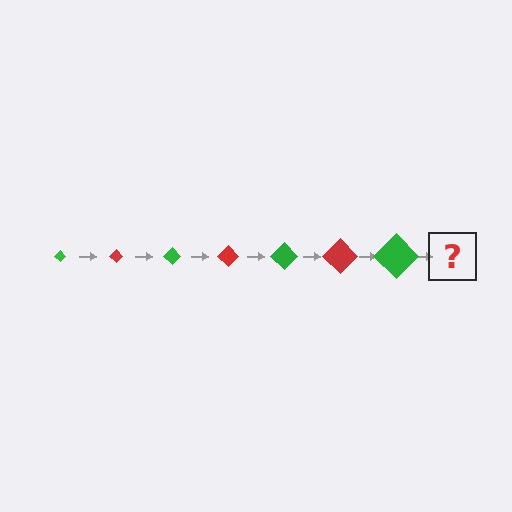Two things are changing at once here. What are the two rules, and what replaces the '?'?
The two rules are that the diamond grows larger each step and the color cycles through green and red. The '?' should be a red diamond, larger than the previous one.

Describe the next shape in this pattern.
It should be a red diamond, larger than the previous one.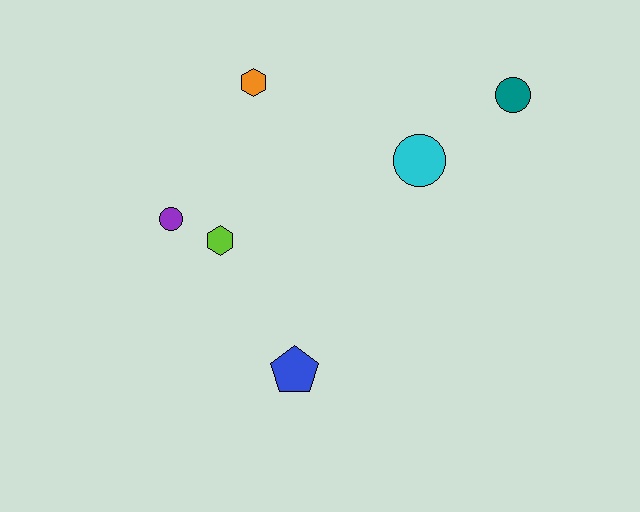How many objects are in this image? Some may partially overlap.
There are 6 objects.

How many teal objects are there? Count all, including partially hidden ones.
There is 1 teal object.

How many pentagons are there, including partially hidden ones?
There is 1 pentagon.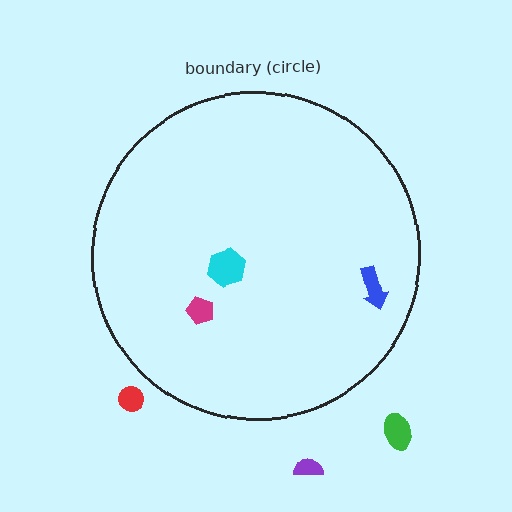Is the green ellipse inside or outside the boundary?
Outside.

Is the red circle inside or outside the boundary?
Outside.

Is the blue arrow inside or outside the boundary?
Inside.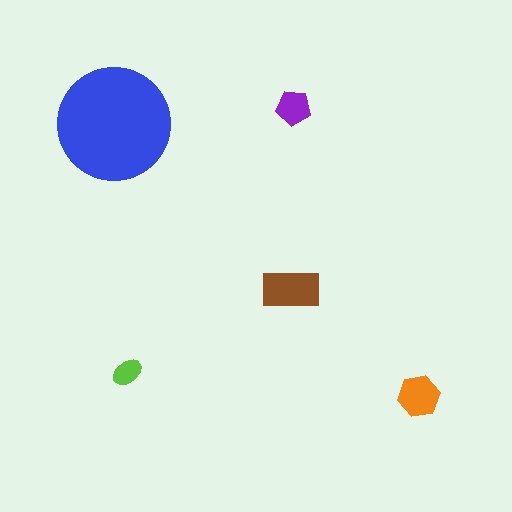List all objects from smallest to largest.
The lime ellipse, the purple pentagon, the orange hexagon, the brown rectangle, the blue circle.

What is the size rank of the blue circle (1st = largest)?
1st.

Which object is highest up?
The purple pentagon is topmost.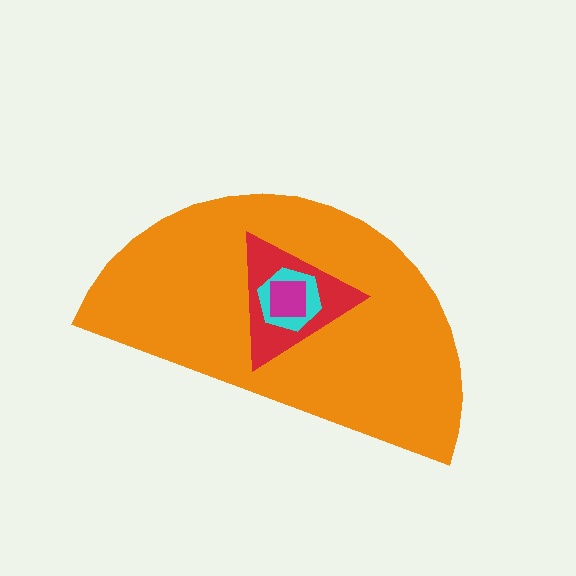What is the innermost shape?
The magenta square.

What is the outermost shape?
The orange semicircle.